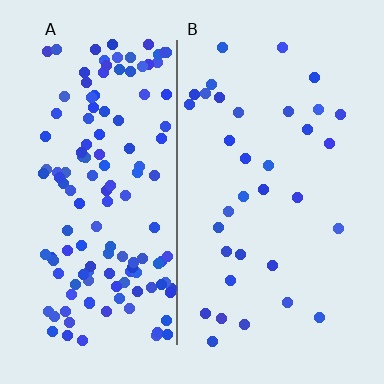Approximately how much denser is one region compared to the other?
Approximately 4.0× — region A over region B.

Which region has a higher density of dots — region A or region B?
A (the left).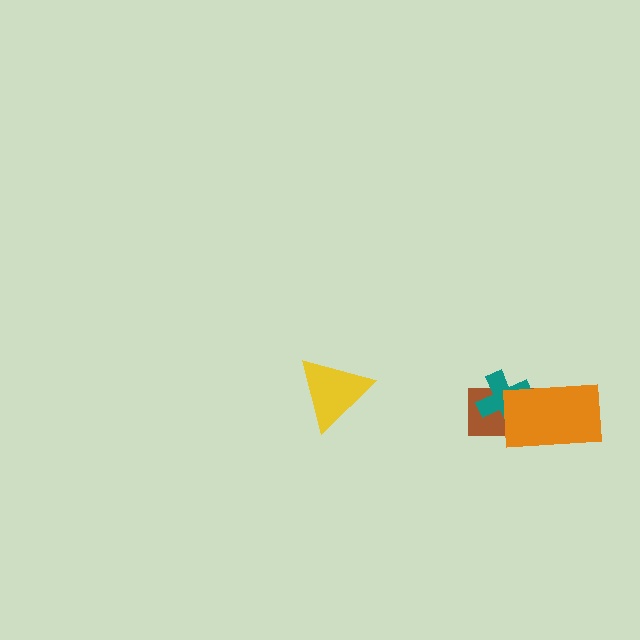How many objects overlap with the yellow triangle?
0 objects overlap with the yellow triangle.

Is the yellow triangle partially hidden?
No, no other shape covers it.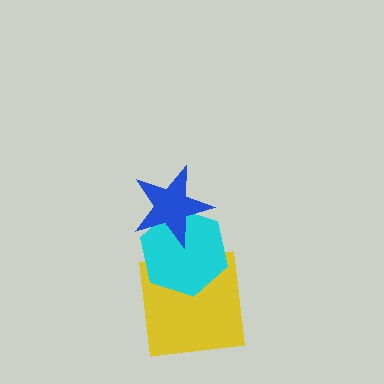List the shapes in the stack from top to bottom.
From top to bottom: the blue star, the cyan hexagon, the yellow square.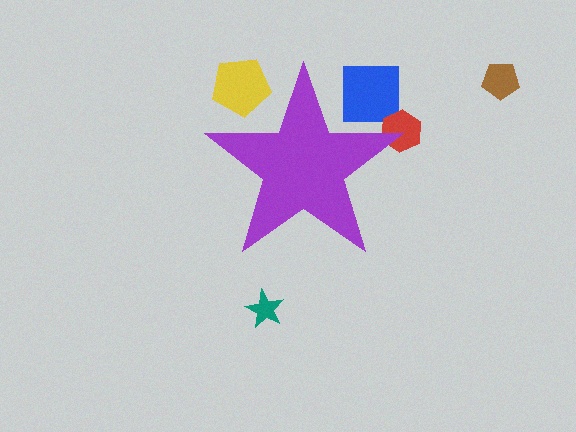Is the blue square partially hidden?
Yes, the blue square is partially hidden behind the purple star.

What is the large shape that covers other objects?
A purple star.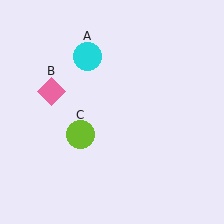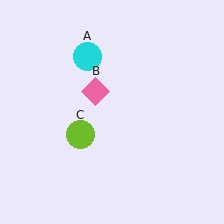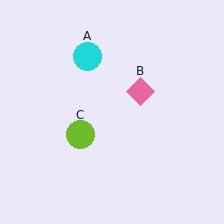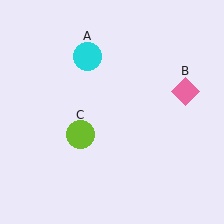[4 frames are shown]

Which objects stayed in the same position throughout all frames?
Cyan circle (object A) and lime circle (object C) remained stationary.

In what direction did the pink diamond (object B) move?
The pink diamond (object B) moved right.